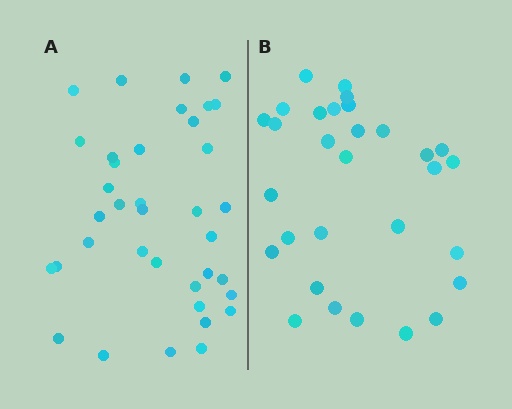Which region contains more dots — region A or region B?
Region A (the left region) has more dots.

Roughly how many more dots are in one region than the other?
Region A has roughly 8 or so more dots than region B.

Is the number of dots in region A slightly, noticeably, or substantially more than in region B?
Region A has only slightly more — the two regions are fairly close. The ratio is roughly 1.2 to 1.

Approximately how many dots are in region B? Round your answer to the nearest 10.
About 30 dots.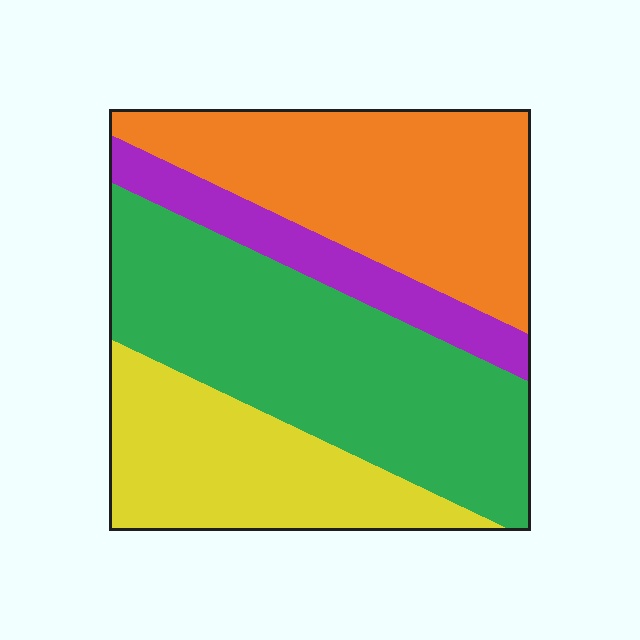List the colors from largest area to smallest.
From largest to smallest: green, orange, yellow, purple.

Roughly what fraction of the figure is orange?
Orange takes up about one third (1/3) of the figure.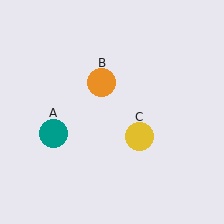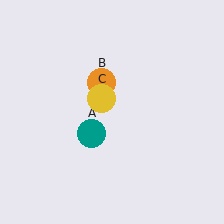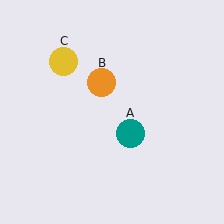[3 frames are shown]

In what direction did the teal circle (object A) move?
The teal circle (object A) moved right.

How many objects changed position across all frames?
2 objects changed position: teal circle (object A), yellow circle (object C).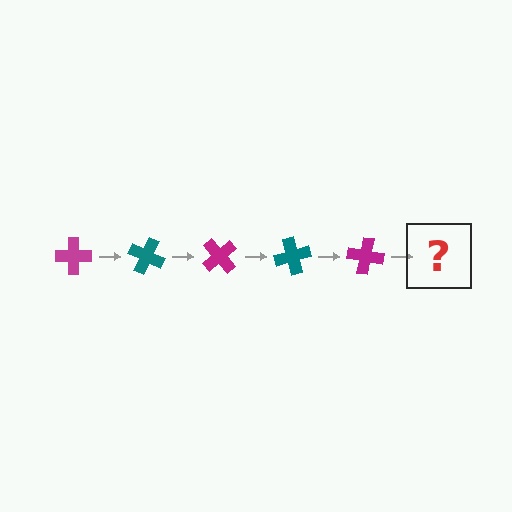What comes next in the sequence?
The next element should be a teal cross, rotated 125 degrees from the start.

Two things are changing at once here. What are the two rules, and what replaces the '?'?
The two rules are that it rotates 25 degrees each step and the color cycles through magenta and teal. The '?' should be a teal cross, rotated 125 degrees from the start.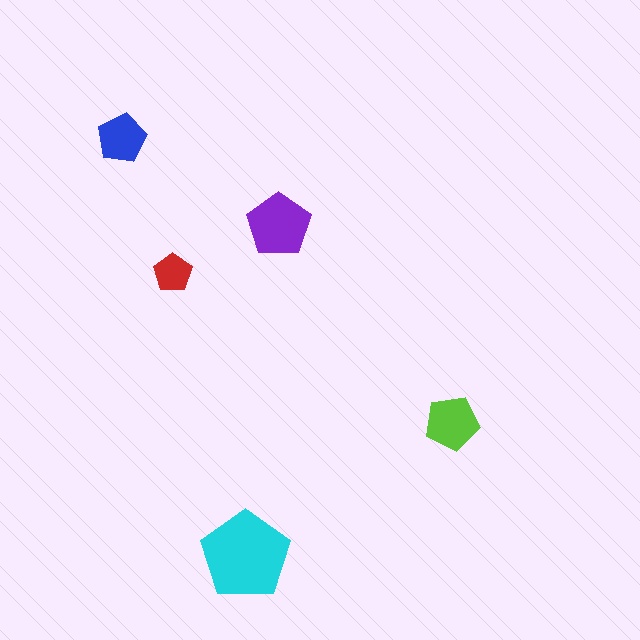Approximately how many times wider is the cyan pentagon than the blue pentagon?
About 2 times wider.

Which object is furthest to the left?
The blue pentagon is leftmost.